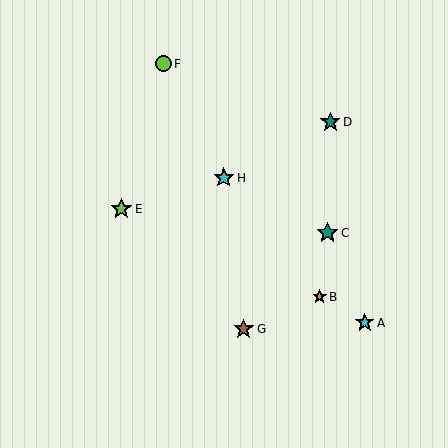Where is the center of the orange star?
The center of the orange star is at (320, 297).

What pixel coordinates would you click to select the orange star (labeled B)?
Click at (320, 297) to select the orange star B.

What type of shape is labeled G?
Shape G is a brown star.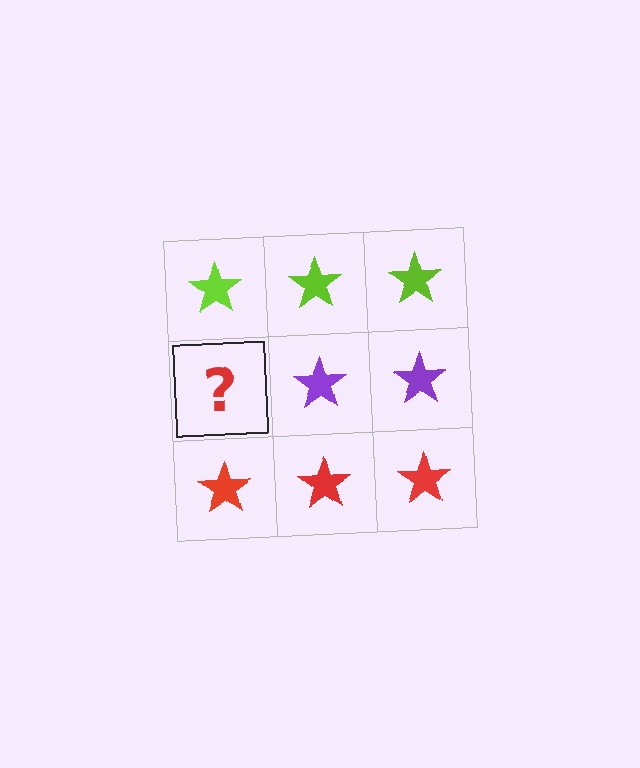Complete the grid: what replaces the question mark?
The question mark should be replaced with a purple star.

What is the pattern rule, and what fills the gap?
The rule is that each row has a consistent color. The gap should be filled with a purple star.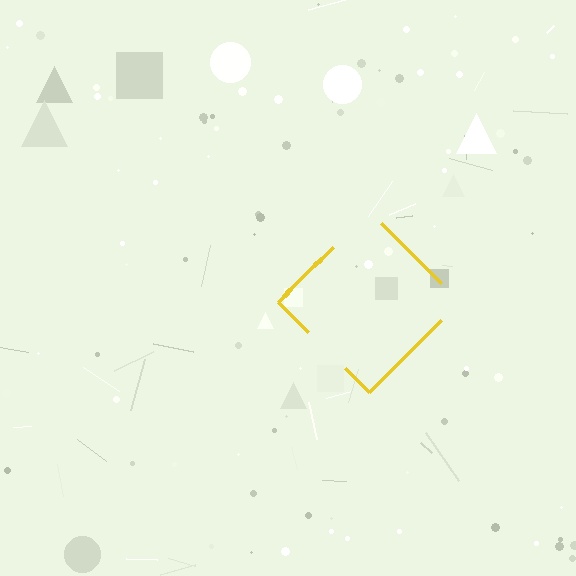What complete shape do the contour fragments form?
The contour fragments form a diamond.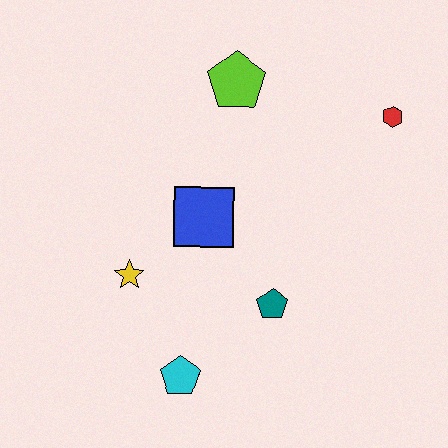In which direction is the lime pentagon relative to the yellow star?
The lime pentagon is above the yellow star.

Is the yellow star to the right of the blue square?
No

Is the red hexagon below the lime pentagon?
Yes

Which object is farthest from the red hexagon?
The cyan pentagon is farthest from the red hexagon.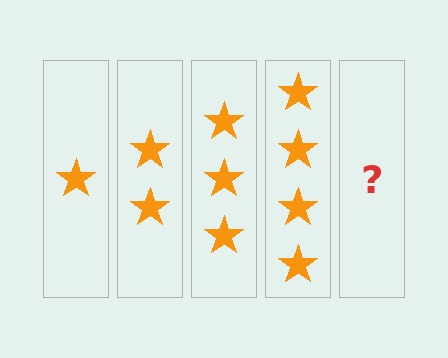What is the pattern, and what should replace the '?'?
The pattern is that each step adds one more star. The '?' should be 5 stars.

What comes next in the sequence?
The next element should be 5 stars.